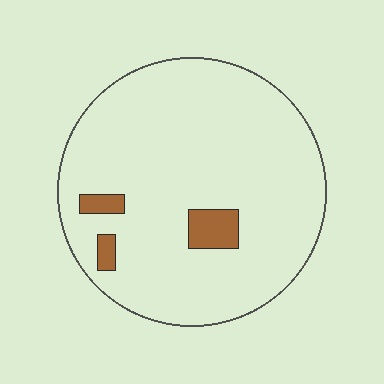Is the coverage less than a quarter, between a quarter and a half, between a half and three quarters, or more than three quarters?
Less than a quarter.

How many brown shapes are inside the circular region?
3.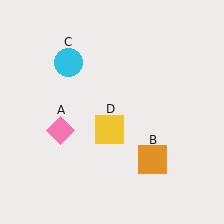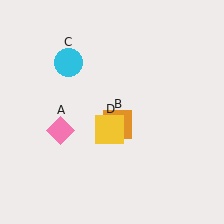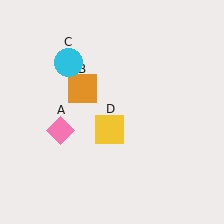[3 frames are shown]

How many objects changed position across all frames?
1 object changed position: orange square (object B).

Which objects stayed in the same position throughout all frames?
Pink diamond (object A) and cyan circle (object C) and yellow square (object D) remained stationary.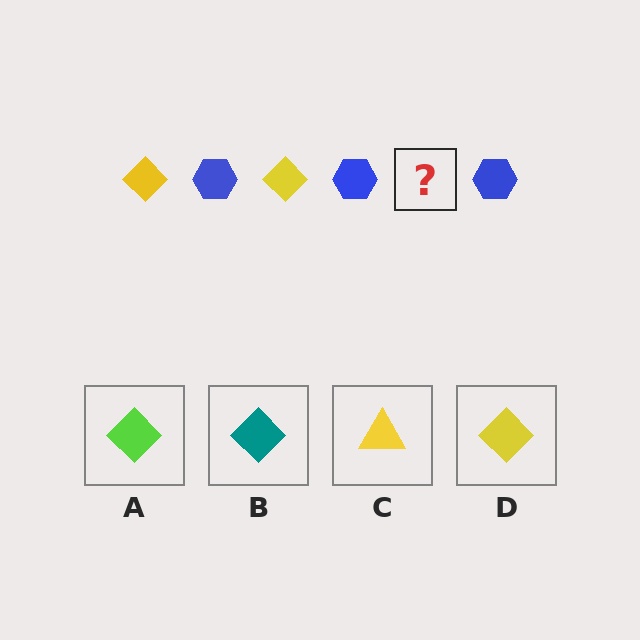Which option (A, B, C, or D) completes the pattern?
D.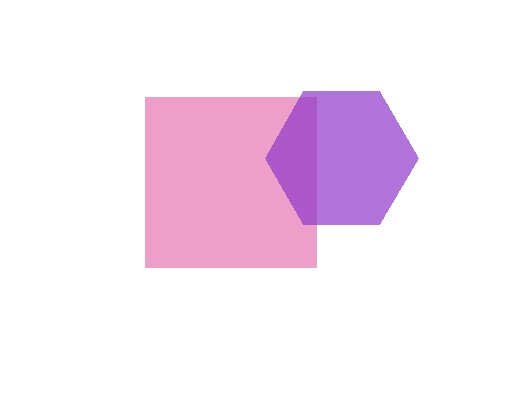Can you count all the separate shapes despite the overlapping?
Yes, there are 2 separate shapes.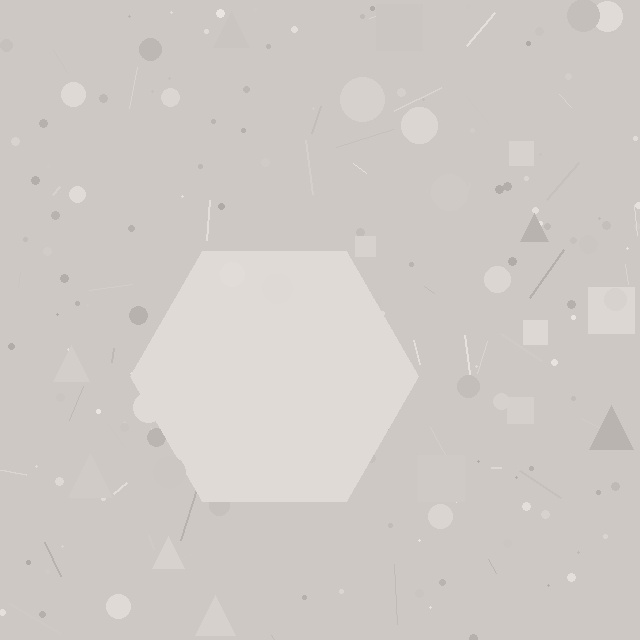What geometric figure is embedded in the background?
A hexagon is embedded in the background.